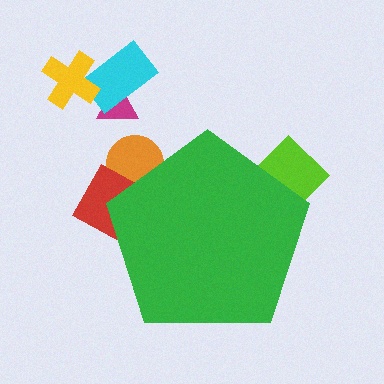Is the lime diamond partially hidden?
Yes, the lime diamond is partially hidden behind the green pentagon.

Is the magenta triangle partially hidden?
No, the magenta triangle is fully visible.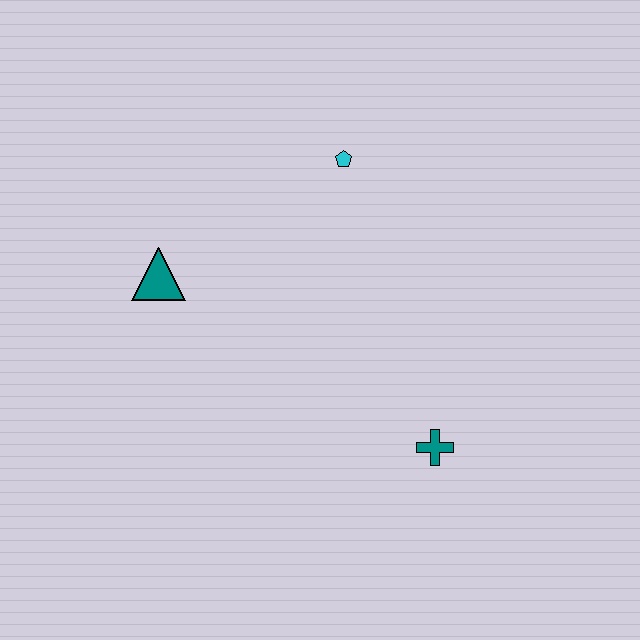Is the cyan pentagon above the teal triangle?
Yes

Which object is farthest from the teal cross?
The teal triangle is farthest from the teal cross.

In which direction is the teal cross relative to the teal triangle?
The teal cross is to the right of the teal triangle.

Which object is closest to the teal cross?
The cyan pentagon is closest to the teal cross.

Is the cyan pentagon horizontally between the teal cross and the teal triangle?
Yes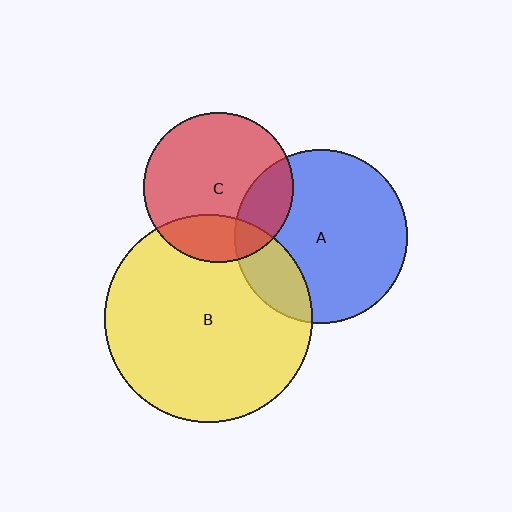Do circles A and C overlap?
Yes.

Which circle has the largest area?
Circle B (yellow).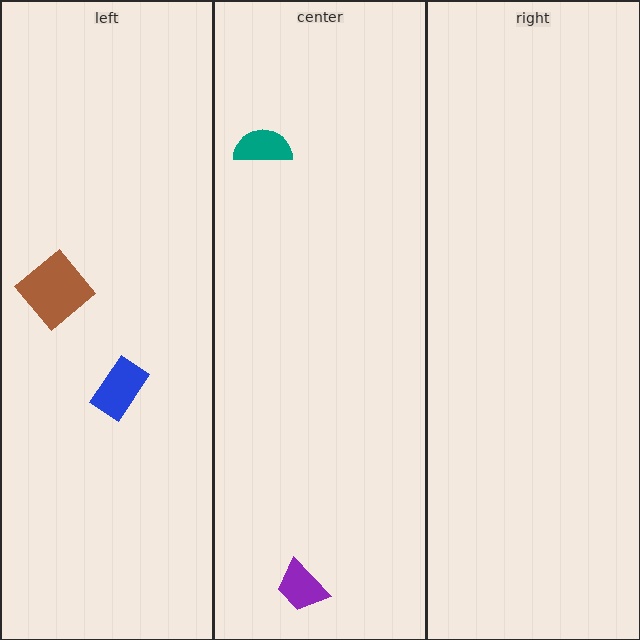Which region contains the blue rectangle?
The left region.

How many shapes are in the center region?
2.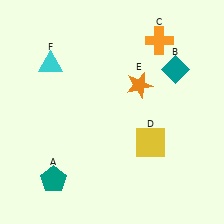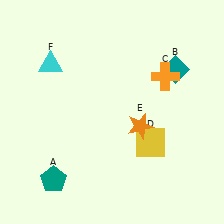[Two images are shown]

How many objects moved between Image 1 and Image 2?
2 objects moved between the two images.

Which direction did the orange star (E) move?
The orange star (E) moved down.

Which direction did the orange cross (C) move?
The orange cross (C) moved down.